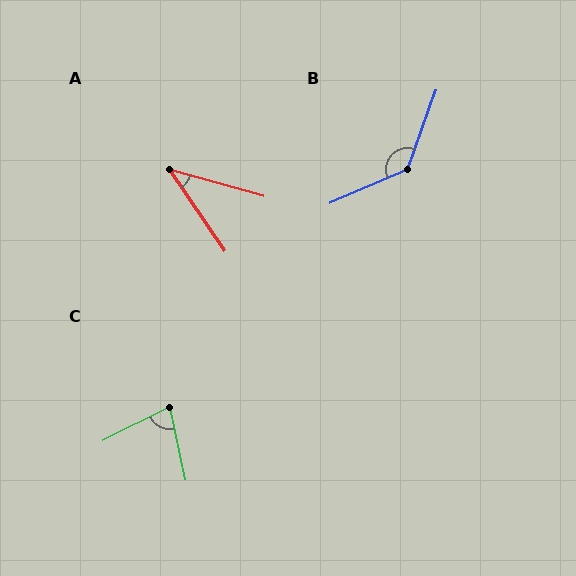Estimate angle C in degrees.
Approximately 75 degrees.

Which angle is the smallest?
A, at approximately 40 degrees.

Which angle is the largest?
B, at approximately 133 degrees.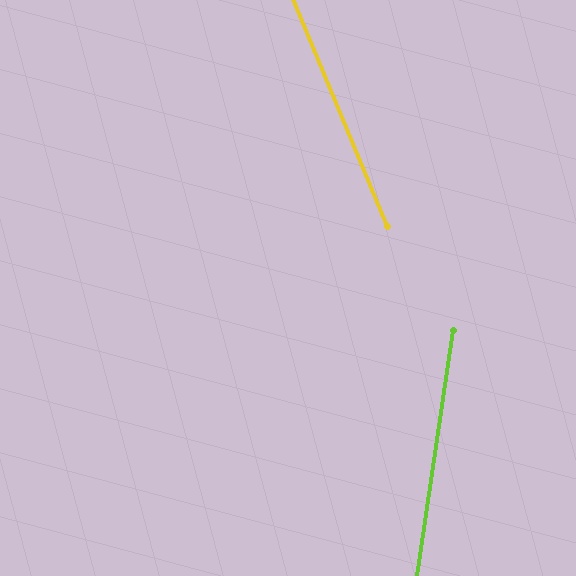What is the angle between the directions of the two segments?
Approximately 31 degrees.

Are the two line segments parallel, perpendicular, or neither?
Neither parallel nor perpendicular — they differ by about 31°.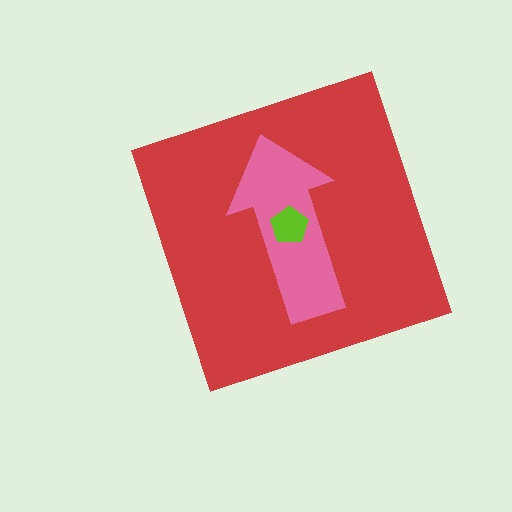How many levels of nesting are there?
3.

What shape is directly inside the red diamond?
The pink arrow.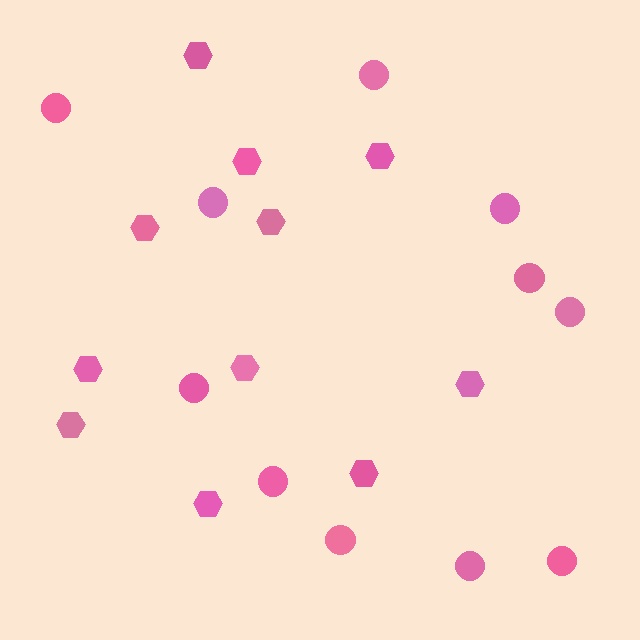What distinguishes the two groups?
There are 2 groups: one group of hexagons (11) and one group of circles (11).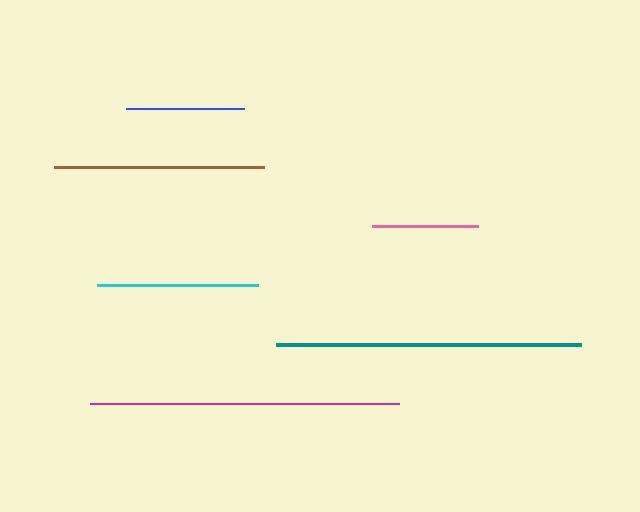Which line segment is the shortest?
The pink line is the shortest at approximately 106 pixels.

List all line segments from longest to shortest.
From longest to shortest: magenta, teal, brown, cyan, blue, pink.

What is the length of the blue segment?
The blue segment is approximately 118 pixels long.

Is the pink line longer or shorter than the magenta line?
The magenta line is longer than the pink line.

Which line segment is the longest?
The magenta line is the longest at approximately 309 pixels.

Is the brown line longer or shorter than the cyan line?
The brown line is longer than the cyan line.